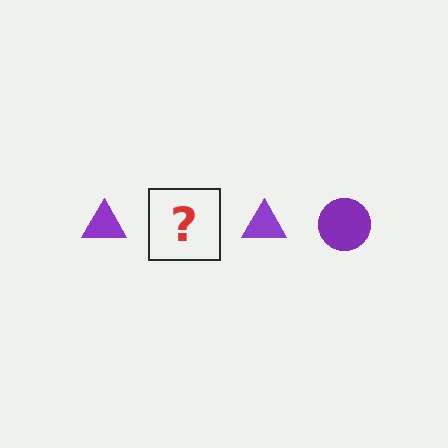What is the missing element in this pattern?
The missing element is a purple circle.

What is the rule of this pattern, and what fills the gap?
The rule is that the pattern cycles through triangle, circle shapes in purple. The gap should be filled with a purple circle.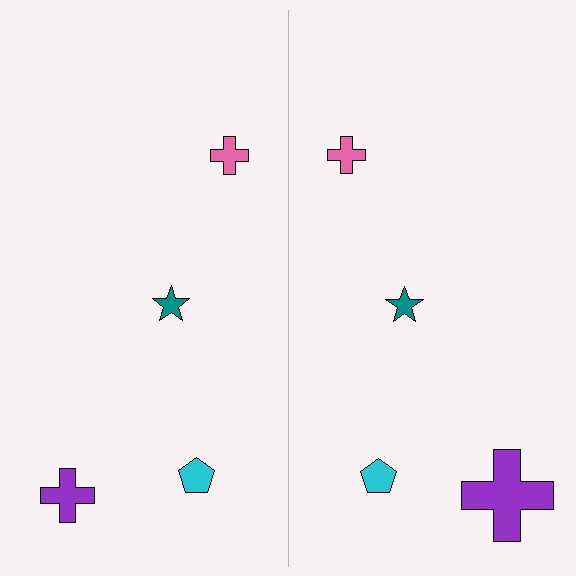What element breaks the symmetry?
The purple cross on the right side has a different size than its mirror counterpart.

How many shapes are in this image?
There are 8 shapes in this image.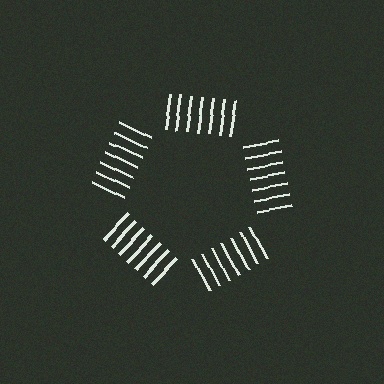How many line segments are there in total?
35 — 7 along each of the 5 edges.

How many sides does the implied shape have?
5 sides — the line-ends trace a pentagon.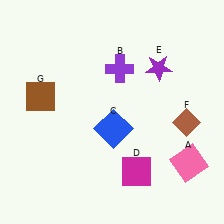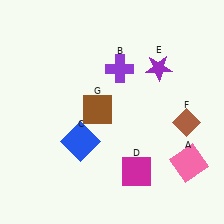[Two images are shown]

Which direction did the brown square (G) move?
The brown square (G) moved right.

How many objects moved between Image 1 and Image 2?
2 objects moved between the two images.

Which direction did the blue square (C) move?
The blue square (C) moved left.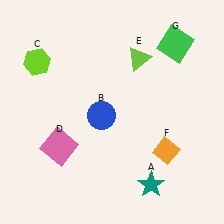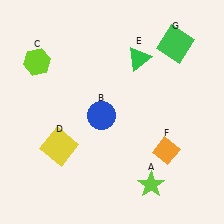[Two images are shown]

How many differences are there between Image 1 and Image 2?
There are 3 differences between the two images.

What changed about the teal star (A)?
In Image 1, A is teal. In Image 2, it changed to lime.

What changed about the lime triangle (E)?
In Image 1, E is lime. In Image 2, it changed to green.